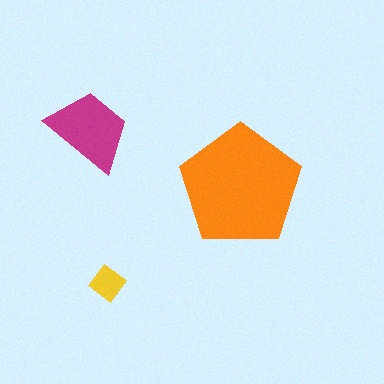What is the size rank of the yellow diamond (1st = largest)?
3rd.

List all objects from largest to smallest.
The orange pentagon, the magenta trapezoid, the yellow diamond.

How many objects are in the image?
There are 3 objects in the image.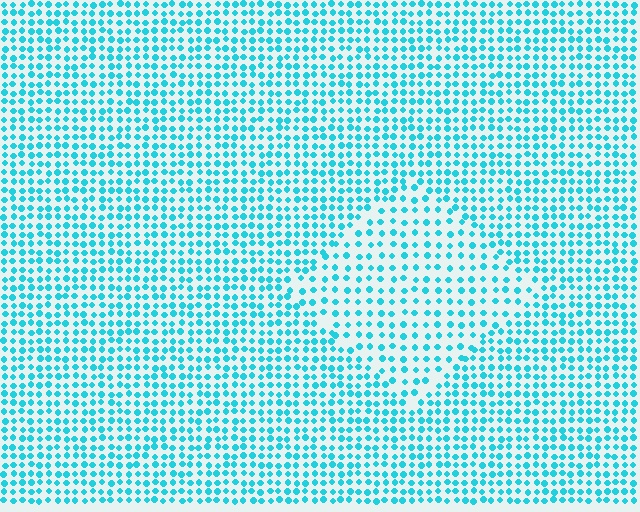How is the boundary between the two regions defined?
The boundary is defined by a change in element density (approximately 1.7x ratio). All elements are the same color, size, and shape.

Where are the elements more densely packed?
The elements are more densely packed outside the diamond boundary.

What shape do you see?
I see a diamond.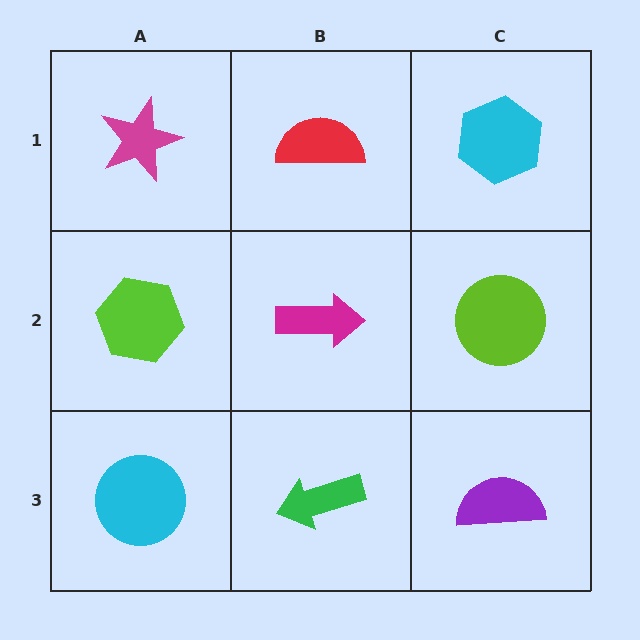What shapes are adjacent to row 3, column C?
A lime circle (row 2, column C), a green arrow (row 3, column B).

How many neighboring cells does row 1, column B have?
3.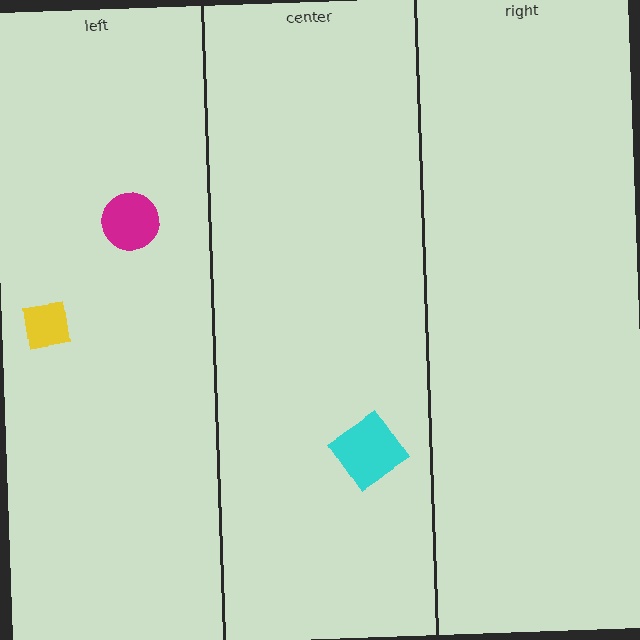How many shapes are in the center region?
1.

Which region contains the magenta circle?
The left region.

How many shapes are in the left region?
2.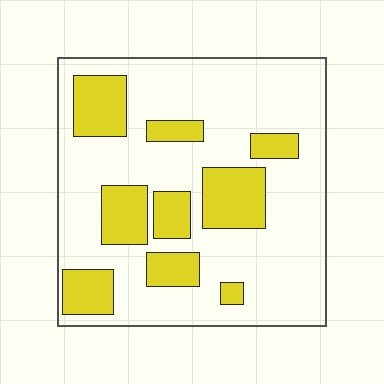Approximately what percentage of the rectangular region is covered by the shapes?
Approximately 25%.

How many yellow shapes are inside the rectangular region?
9.